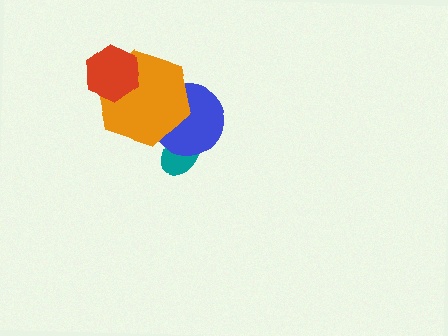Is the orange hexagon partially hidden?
Yes, it is partially covered by another shape.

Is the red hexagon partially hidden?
No, no other shape covers it.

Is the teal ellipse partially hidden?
Yes, it is partially covered by another shape.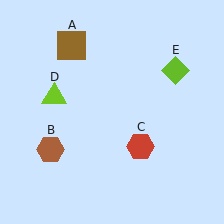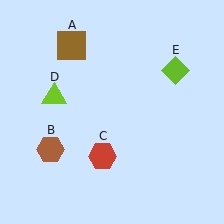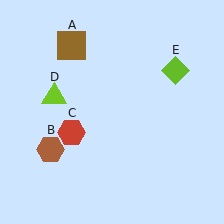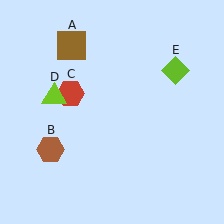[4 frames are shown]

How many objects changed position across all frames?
1 object changed position: red hexagon (object C).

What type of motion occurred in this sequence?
The red hexagon (object C) rotated clockwise around the center of the scene.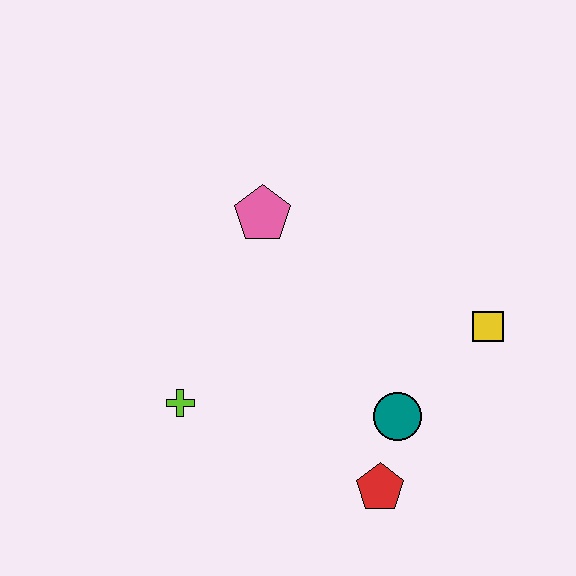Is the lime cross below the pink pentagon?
Yes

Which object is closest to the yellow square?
The teal circle is closest to the yellow square.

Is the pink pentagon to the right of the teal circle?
No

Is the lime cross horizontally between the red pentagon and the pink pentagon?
No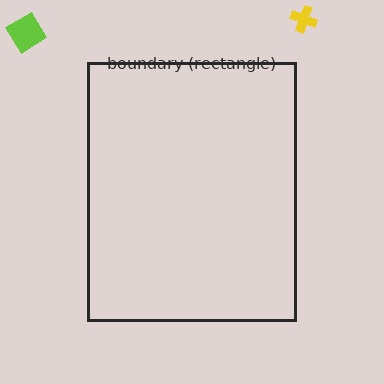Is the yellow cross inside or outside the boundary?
Outside.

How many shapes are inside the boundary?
0 inside, 2 outside.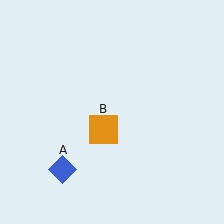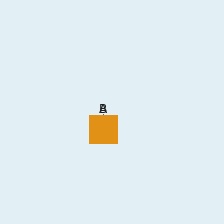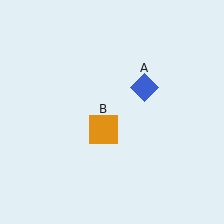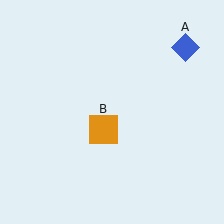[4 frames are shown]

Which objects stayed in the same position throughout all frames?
Orange square (object B) remained stationary.